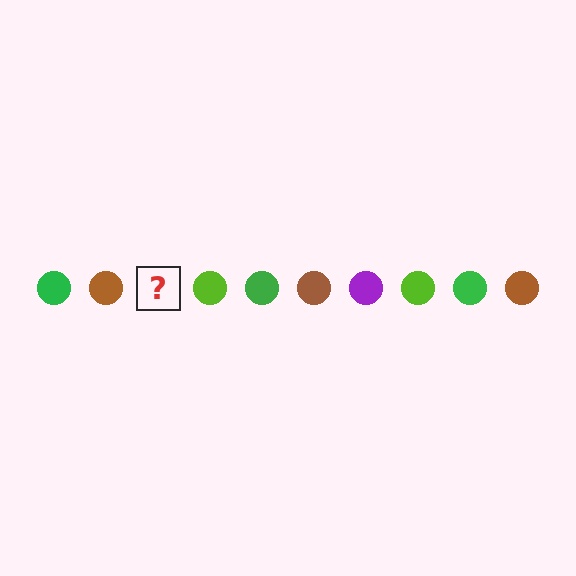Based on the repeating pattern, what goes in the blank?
The blank should be a purple circle.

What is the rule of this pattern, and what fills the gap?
The rule is that the pattern cycles through green, brown, purple, lime circles. The gap should be filled with a purple circle.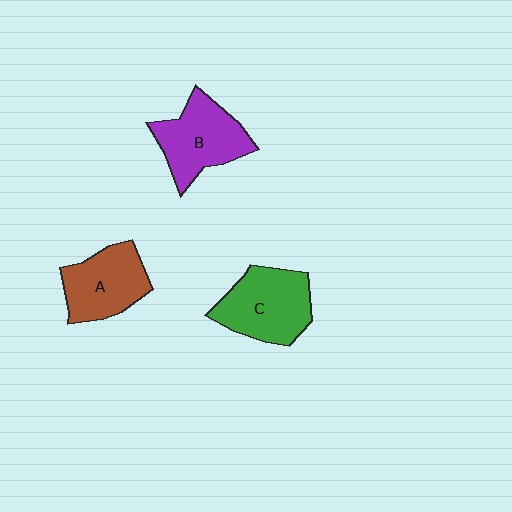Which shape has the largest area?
Shape C (green).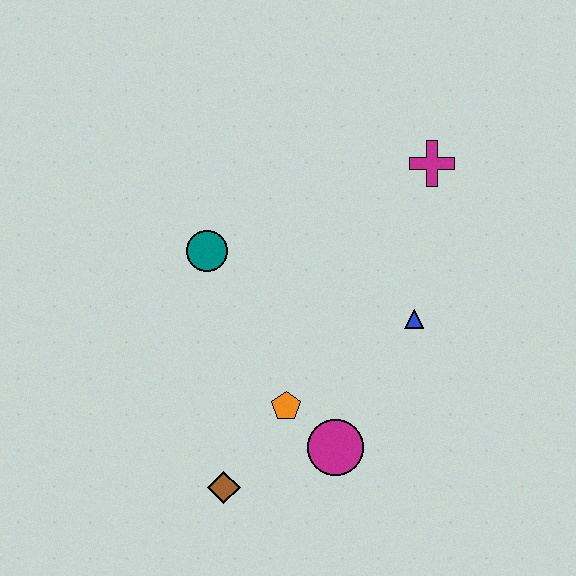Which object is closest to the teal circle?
The orange pentagon is closest to the teal circle.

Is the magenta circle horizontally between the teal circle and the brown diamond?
No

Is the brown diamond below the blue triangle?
Yes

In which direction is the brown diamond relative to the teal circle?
The brown diamond is below the teal circle.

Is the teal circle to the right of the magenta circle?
No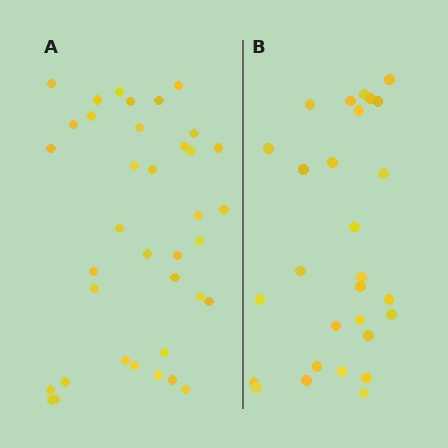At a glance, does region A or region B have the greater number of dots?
Region A (the left region) has more dots.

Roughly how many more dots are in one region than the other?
Region A has roughly 8 or so more dots than region B.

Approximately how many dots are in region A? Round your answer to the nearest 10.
About 40 dots. (The exact count is 37, which rounds to 40.)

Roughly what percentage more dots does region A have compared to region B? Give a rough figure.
About 30% more.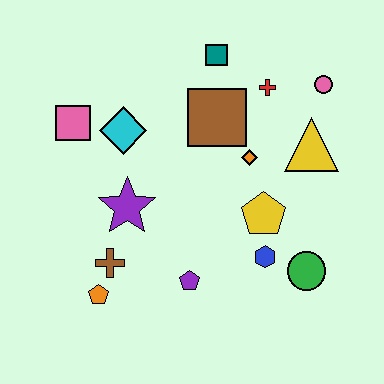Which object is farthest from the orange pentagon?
The pink circle is farthest from the orange pentagon.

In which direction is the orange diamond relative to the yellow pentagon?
The orange diamond is above the yellow pentagon.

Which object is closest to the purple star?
The brown cross is closest to the purple star.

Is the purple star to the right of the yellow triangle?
No